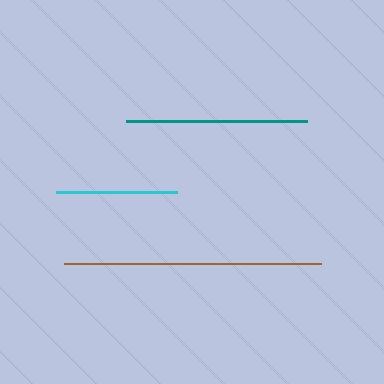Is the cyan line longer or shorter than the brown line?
The brown line is longer than the cyan line.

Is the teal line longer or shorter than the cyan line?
The teal line is longer than the cyan line.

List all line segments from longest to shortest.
From longest to shortest: brown, teal, cyan.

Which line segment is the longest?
The brown line is the longest at approximately 257 pixels.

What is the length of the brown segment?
The brown segment is approximately 257 pixels long.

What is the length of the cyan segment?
The cyan segment is approximately 121 pixels long.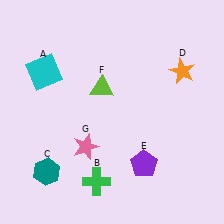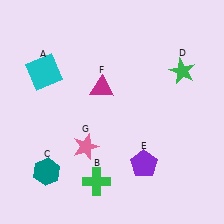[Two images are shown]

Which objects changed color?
D changed from orange to green. F changed from lime to magenta.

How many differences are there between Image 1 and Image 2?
There are 2 differences between the two images.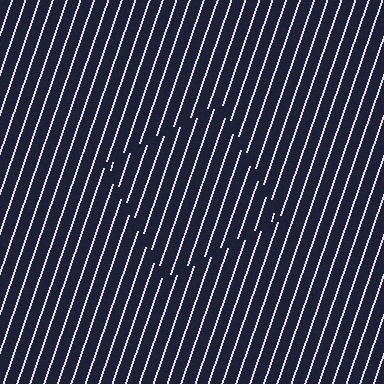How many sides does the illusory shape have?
4 sides — the line-ends trace a square.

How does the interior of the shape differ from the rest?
The interior of the shape contains the same grating, shifted by half a period — the contour is defined by the phase discontinuity where line-ends from the inner and outer gratings abut.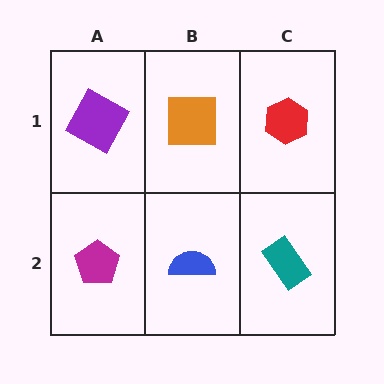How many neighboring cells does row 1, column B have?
3.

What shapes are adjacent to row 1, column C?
A teal rectangle (row 2, column C), an orange square (row 1, column B).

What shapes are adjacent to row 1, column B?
A blue semicircle (row 2, column B), a purple square (row 1, column A), a red hexagon (row 1, column C).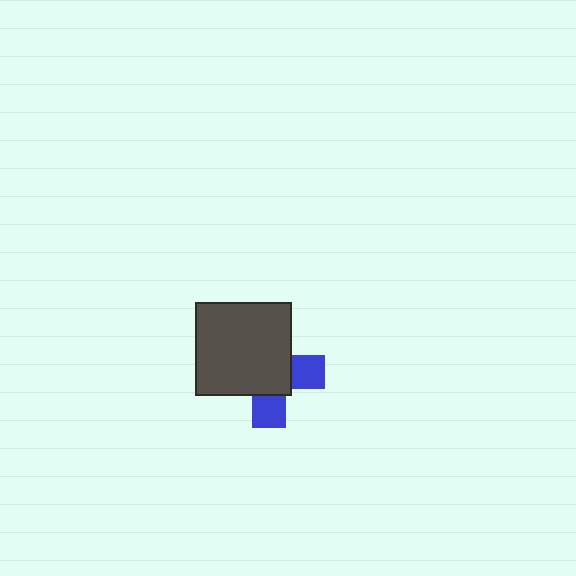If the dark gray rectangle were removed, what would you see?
You would see the complete blue cross.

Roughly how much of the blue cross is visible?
A small part of it is visible (roughly 35%).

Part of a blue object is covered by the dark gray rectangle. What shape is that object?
It is a cross.